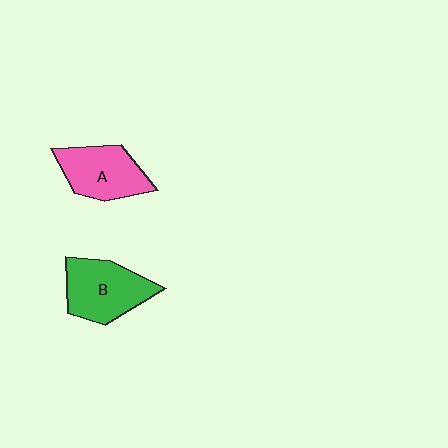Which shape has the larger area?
Shape B (green).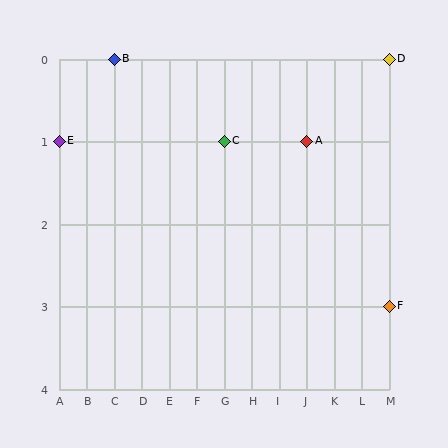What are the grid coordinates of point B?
Point B is at grid coordinates (C, 0).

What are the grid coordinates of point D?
Point D is at grid coordinates (M, 0).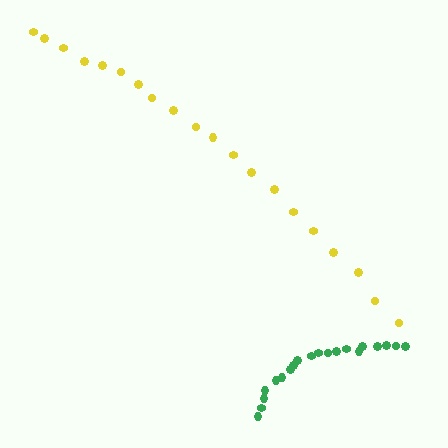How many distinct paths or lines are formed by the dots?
There are 2 distinct paths.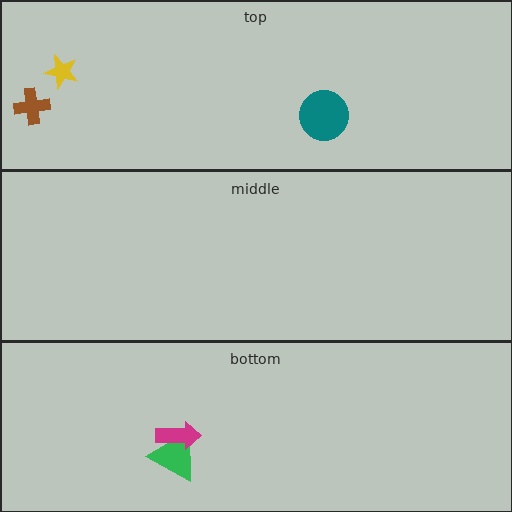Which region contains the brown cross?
The top region.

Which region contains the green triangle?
The bottom region.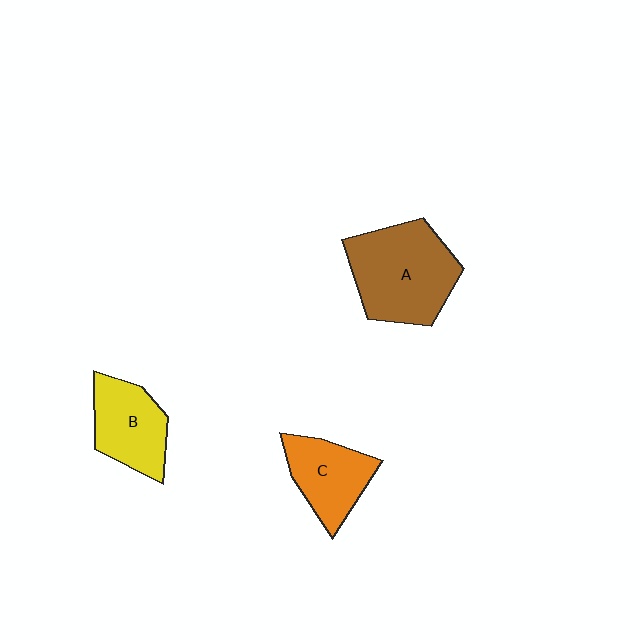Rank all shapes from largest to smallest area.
From largest to smallest: A (brown), B (yellow), C (orange).